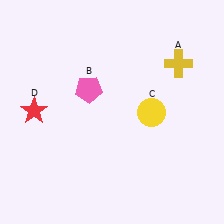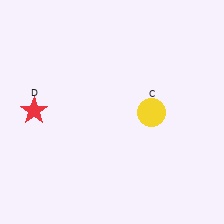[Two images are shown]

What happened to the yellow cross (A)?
The yellow cross (A) was removed in Image 2. It was in the top-right area of Image 1.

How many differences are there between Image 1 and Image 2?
There are 2 differences between the two images.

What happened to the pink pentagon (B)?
The pink pentagon (B) was removed in Image 2. It was in the top-left area of Image 1.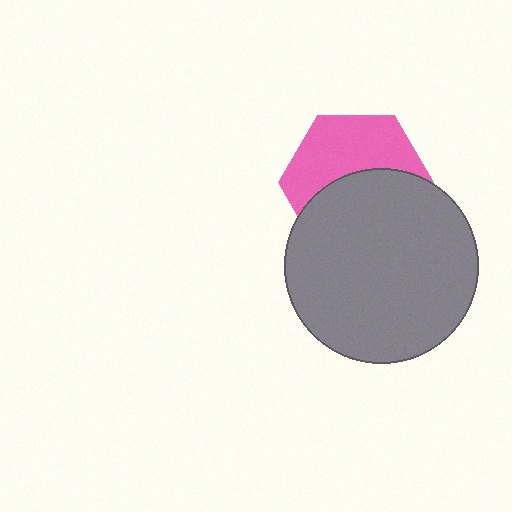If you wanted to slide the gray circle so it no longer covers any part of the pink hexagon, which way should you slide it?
Slide it down — that is the most direct way to separate the two shapes.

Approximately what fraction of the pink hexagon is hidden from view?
Roughly 52% of the pink hexagon is hidden behind the gray circle.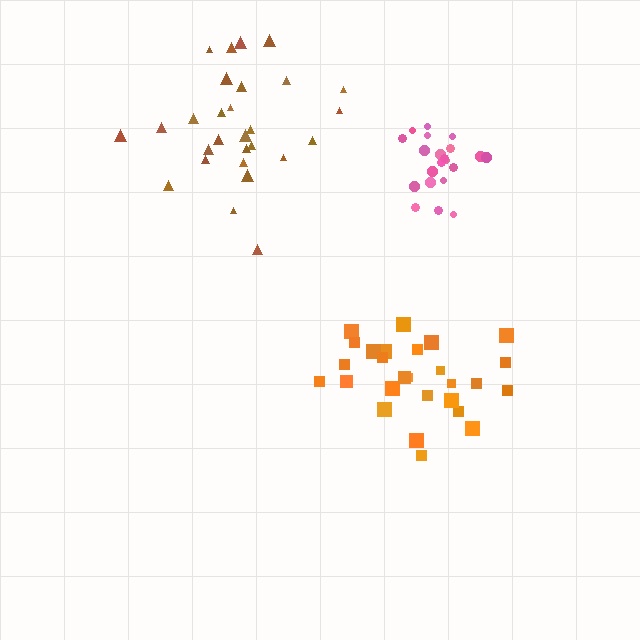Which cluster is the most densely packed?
Pink.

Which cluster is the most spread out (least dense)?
Brown.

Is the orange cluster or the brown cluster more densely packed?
Orange.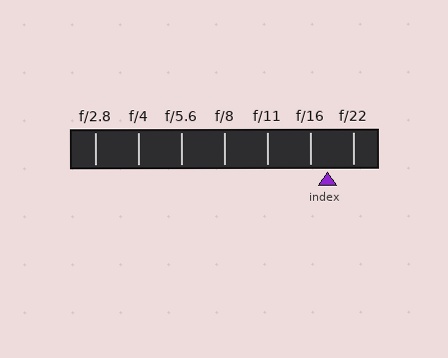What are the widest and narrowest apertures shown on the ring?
The widest aperture shown is f/2.8 and the narrowest is f/22.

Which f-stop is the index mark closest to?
The index mark is closest to f/16.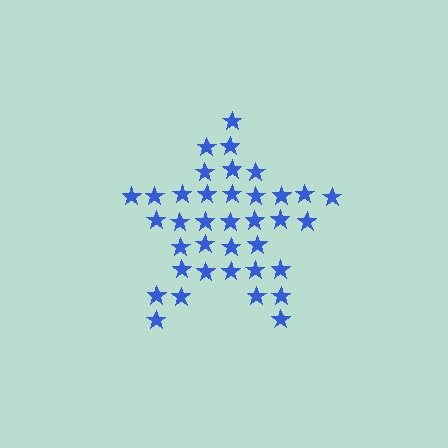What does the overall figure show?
The overall figure shows a star.